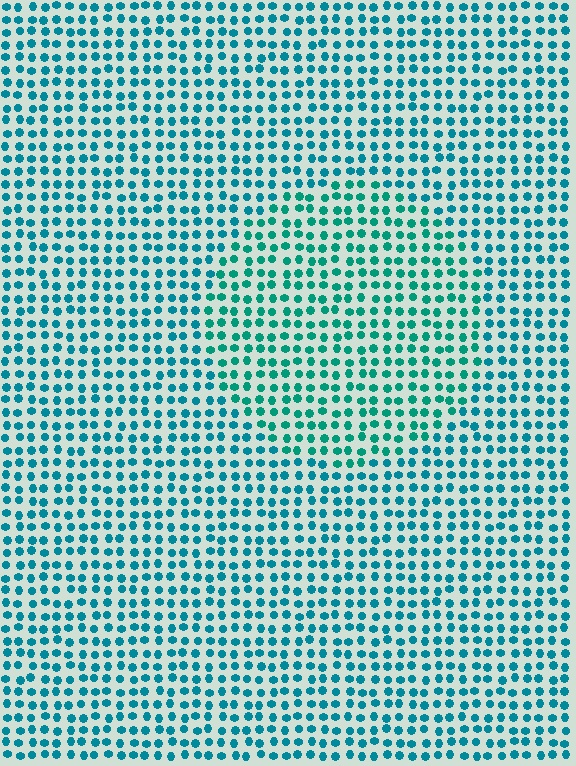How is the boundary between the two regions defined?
The boundary is defined purely by a slight shift in hue (about 20 degrees). Spacing, size, and orientation are identical on both sides.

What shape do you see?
I see a circle.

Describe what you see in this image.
The image is filled with small teal elements in a uniform arrangement. A circle-shaped region is visible where the elements are tinted to a slightly different hue, forming a subtle color boundary.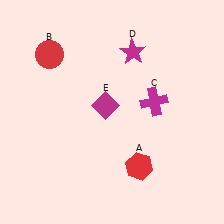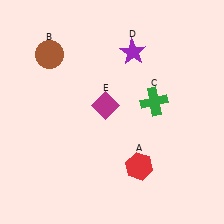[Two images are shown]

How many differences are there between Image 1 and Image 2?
There are 3 differences between the two images.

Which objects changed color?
B changed from red to brown. C changed from magenta to green. D changed from magenta to purple.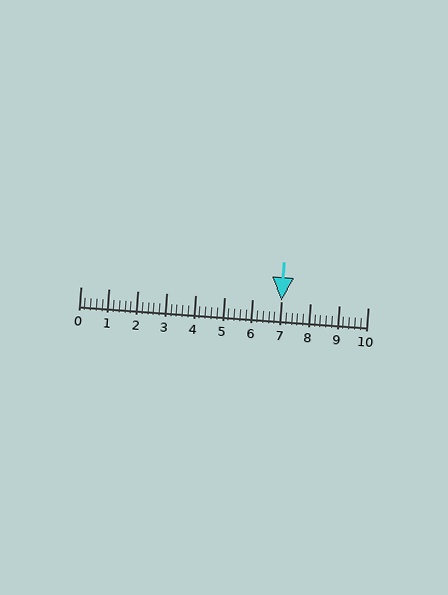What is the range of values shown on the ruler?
The ruler shows values from 0 to 10.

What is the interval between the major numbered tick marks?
The major tick marks are spaced 1 units apart.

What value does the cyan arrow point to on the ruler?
The cyan arrow points to approximately 7.0.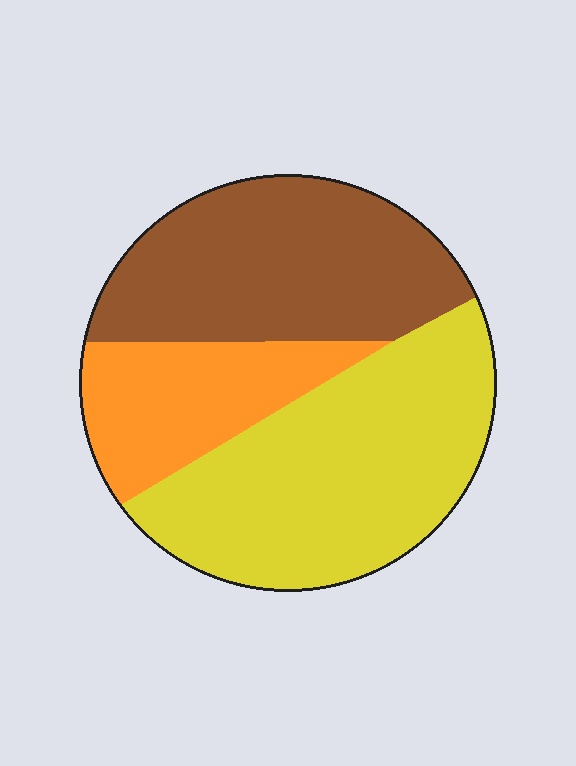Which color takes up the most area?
Yellow, at roughly 45%.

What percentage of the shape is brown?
Brown takes up between a quarter and a half of the shape.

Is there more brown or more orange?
Brown.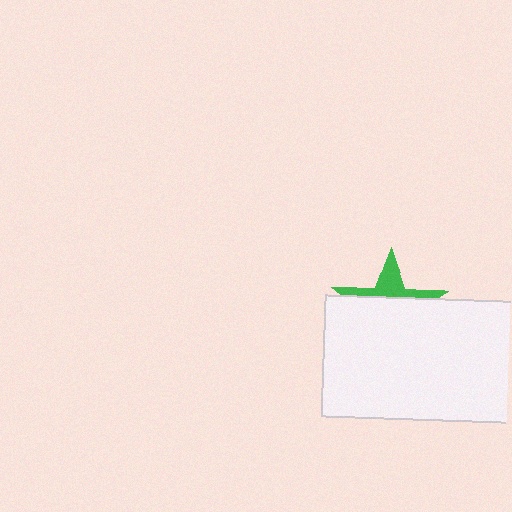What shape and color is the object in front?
The object in front is a white rectangle.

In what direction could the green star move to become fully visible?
The green star could move up. That would shift it out from behind the white rectangle entirely.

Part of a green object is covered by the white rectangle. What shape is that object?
It is a star.